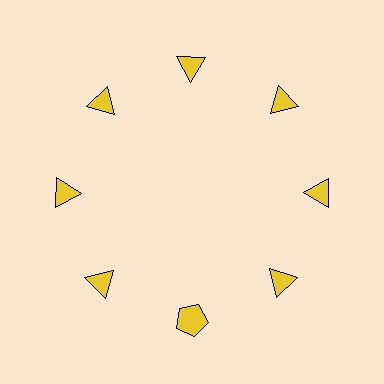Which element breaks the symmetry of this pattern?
The yellow pentagon at roughly the 6 o'clock position breaks the symmetry. All other shapes are yellow triangles.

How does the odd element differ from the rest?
It has a different shape: pentagon instead of triangle.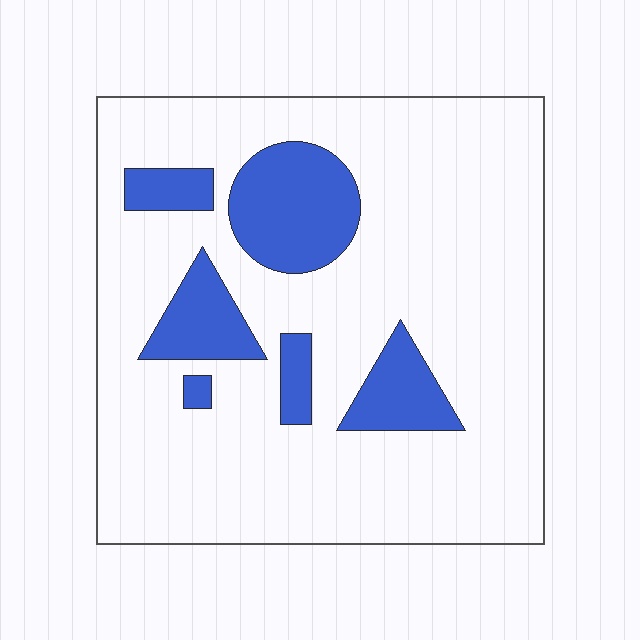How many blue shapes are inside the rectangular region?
6.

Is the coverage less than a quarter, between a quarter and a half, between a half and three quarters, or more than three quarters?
Less than a quarter.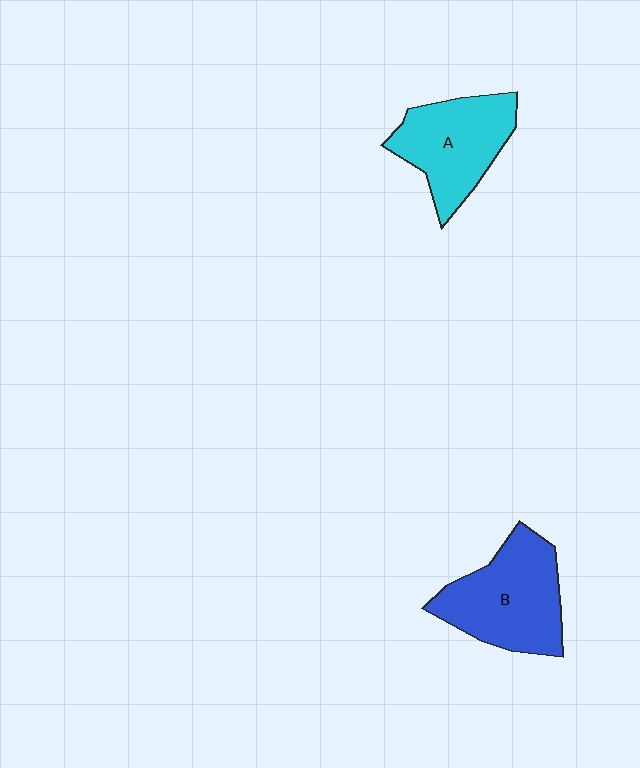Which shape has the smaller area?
Shape A (cyan).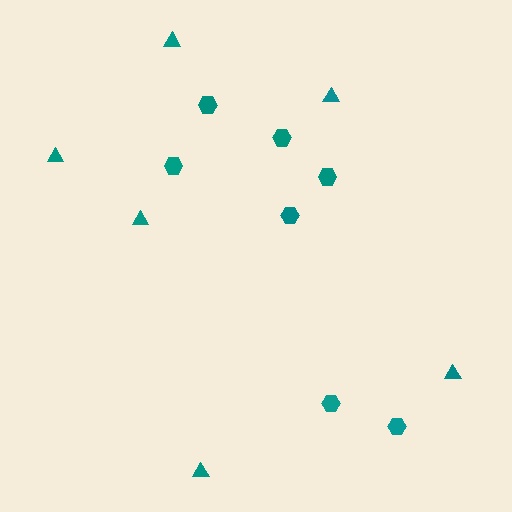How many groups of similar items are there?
There are 2 groups: one group of hexagons (7) and one group of triangles (6).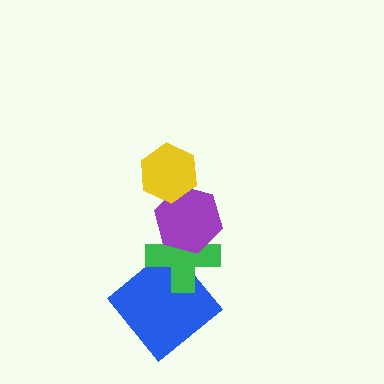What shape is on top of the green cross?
The purple hexagon is on top of the green cross.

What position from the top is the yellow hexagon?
The yellow hexagon is 1st from the top.